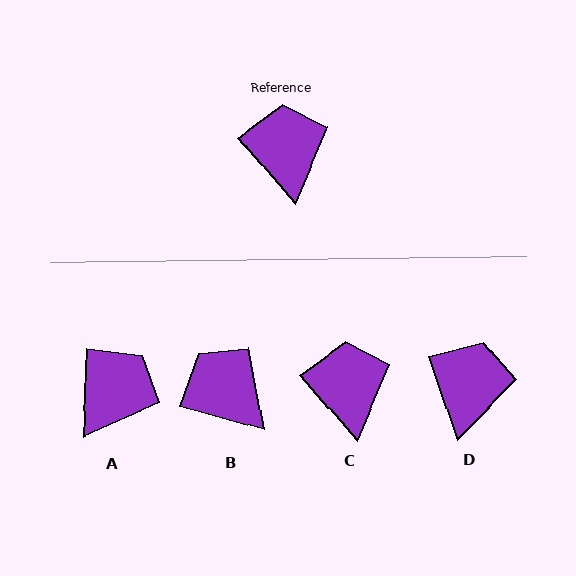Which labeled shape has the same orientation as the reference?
C.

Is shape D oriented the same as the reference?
No, it is off by about 22 degrees.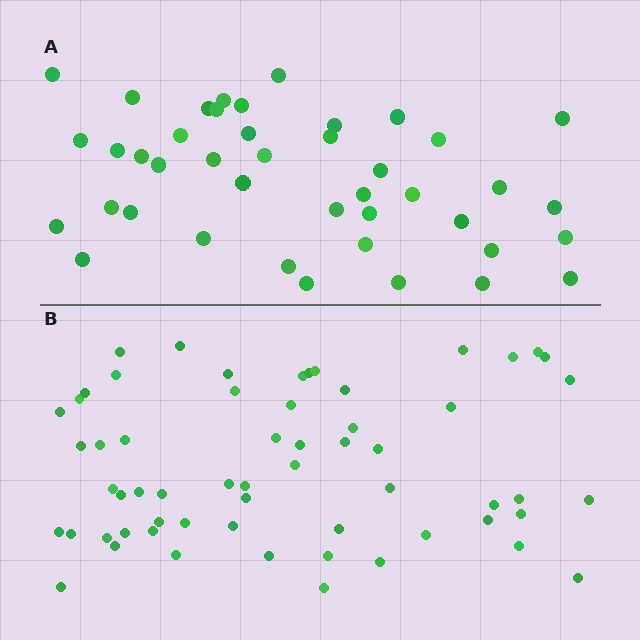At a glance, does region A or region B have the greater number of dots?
Region B (the bottom region) has more dots.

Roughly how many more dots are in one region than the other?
Region B has approximately 20 more dots than region A.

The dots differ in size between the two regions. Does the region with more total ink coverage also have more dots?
No. Region A has more total ink coverage because its dots are larger, but region B actually contains more individual dots. Total area can be misleading — the number of items is what matters here.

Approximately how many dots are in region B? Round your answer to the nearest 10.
About 60 dots.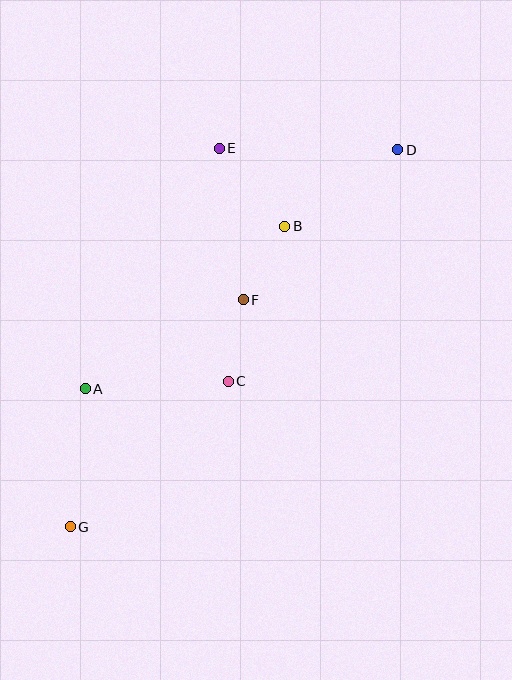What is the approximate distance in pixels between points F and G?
The distance between F and G is approximately 285 pixels.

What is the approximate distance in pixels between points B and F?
The distance between B and F is approximately 85 pixels.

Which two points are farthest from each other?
Points D and G are farthest from each other.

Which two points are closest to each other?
Points C and F are closest to each other.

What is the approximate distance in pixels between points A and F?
The distance between A and F is approximately 181 pixels.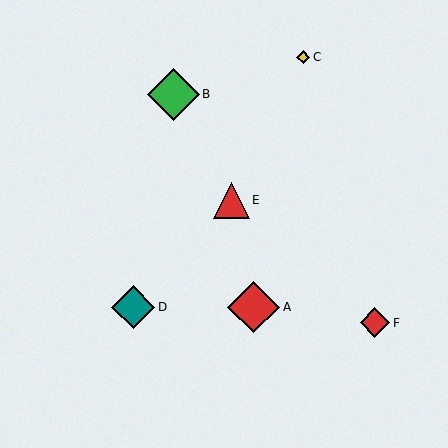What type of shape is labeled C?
Shape C is a yellow diamond.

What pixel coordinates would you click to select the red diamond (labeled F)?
Click at (375, 323) to select the red diamond F.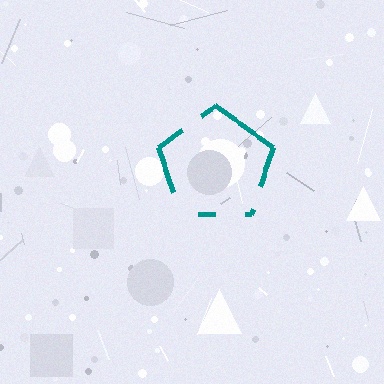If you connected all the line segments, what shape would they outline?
They would outline a pentagon.